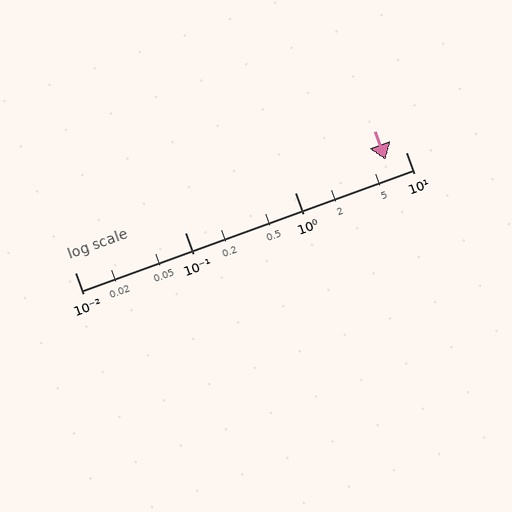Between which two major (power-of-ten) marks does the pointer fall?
The pointer is between 1 and 10.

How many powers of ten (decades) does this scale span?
The scale spans 3 decades, from 0.01 to 10.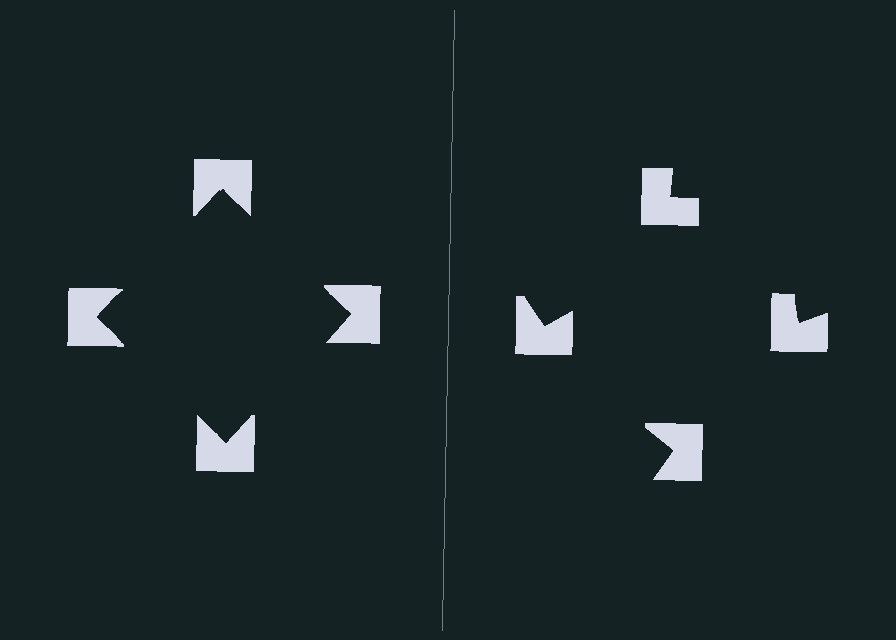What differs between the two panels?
The notched squares are positioned identically on both sides; only the wedge orientations differ. On the left they align to a square; on the right they are misaligned.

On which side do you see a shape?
An illusory square appears on the left side. On the right side the wedge cuts are rotated, so no coherent shape forms.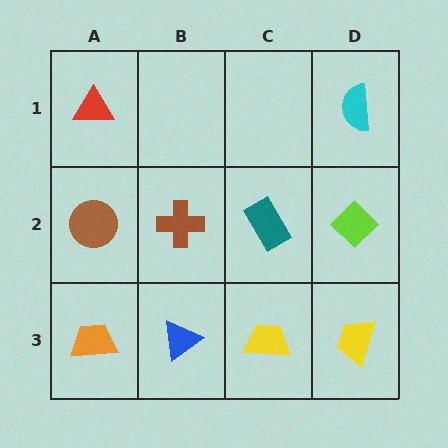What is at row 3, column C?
A yellow trapezoid.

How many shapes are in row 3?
4 shapes.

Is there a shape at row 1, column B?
No, that cell is empty.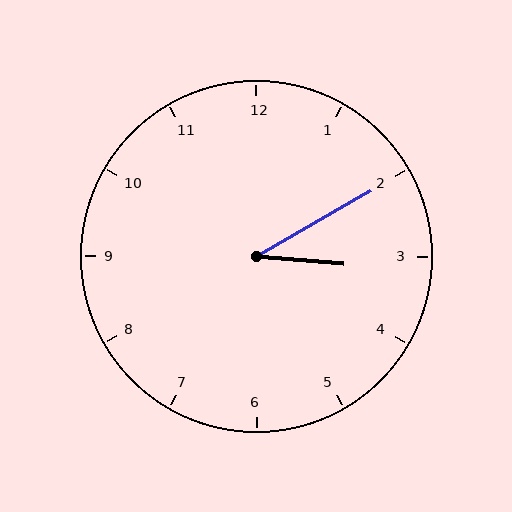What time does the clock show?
3:10.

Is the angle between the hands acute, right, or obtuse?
It is acute.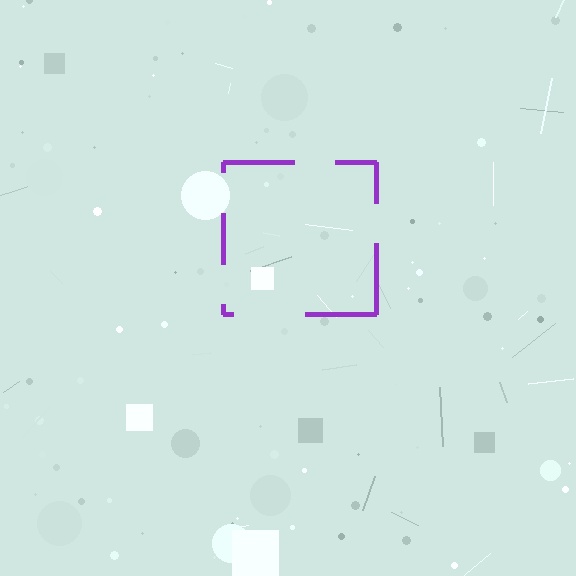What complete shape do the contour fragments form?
The contour fragments form a square.